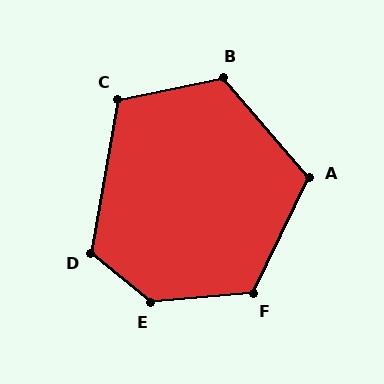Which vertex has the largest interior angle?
E, at approximately 135 degrees.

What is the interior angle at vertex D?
Approximately 120 degrees (obtuse).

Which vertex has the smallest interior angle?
C, at approximately 112 degrees.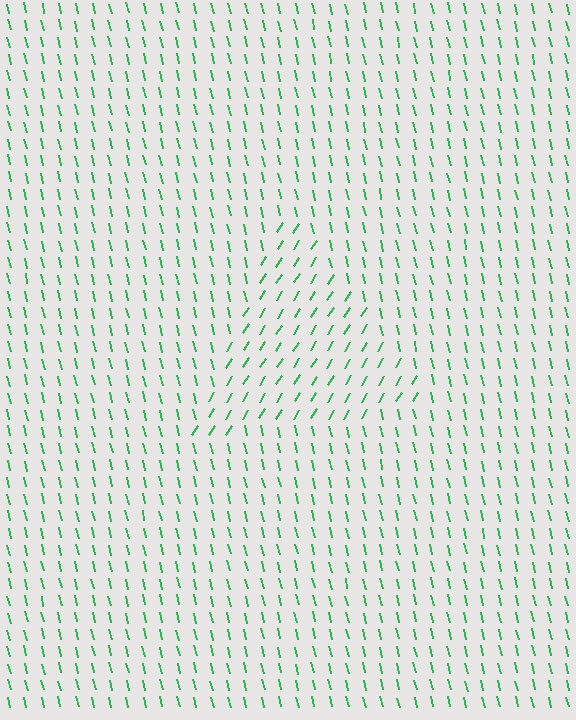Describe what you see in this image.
The image is filled with small green line segments. A triangle region in the image has lines oriented differently from the surrounding lines, creating a visible texture boundary.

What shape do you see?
I see a triangle.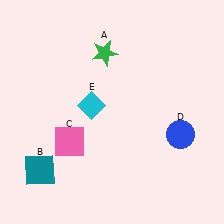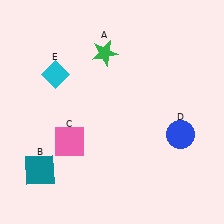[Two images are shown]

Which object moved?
The cyan diamond (E) moved left.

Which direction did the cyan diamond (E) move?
The cyan diamond (E) moved left.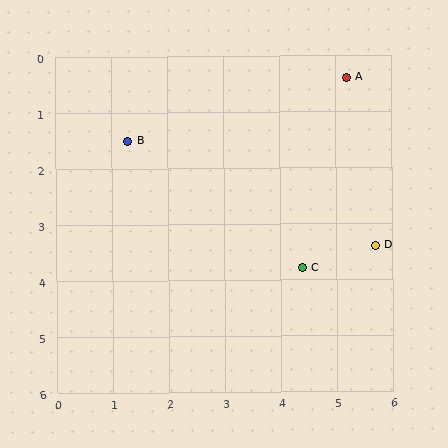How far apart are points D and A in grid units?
Points D and A are about 3.0 grid units apart.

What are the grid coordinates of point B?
Point B is at approximately (1.3, 1.5).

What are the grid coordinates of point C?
Point C is at approximately (4.4, 3.8).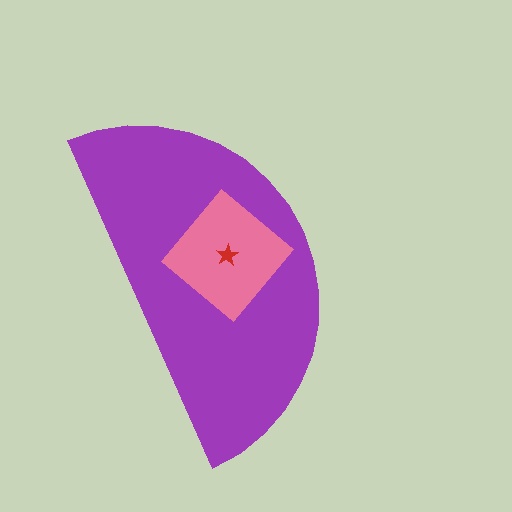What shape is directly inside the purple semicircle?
The pink diamond.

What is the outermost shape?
The purple semicircle.